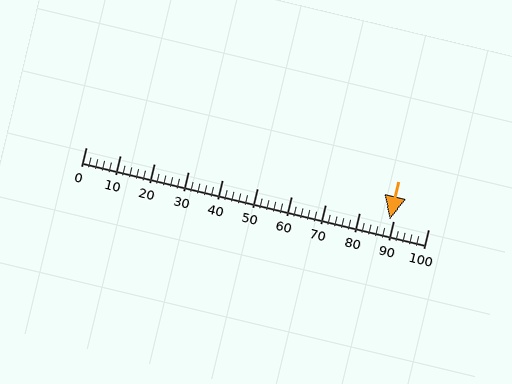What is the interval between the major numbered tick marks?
The major tick marks are spaced 10 units apart.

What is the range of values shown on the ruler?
The ruler shows values from 0 to 100.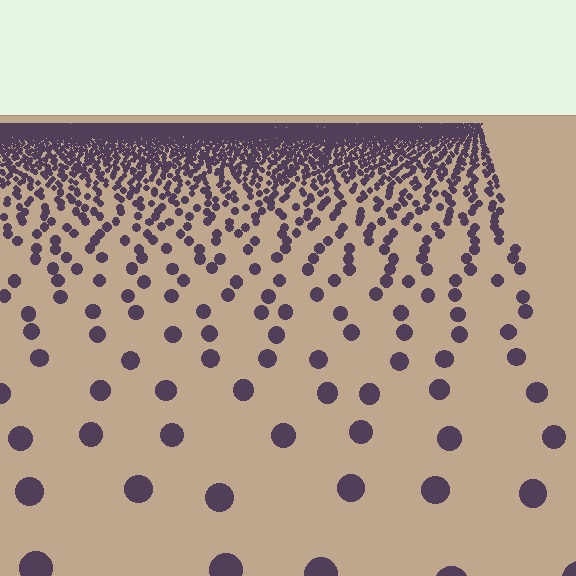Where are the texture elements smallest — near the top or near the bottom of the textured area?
Near the top.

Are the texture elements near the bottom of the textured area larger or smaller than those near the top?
Larger. Near the bottom, elements are closer to the viewer and appear at a bigger on-screen size.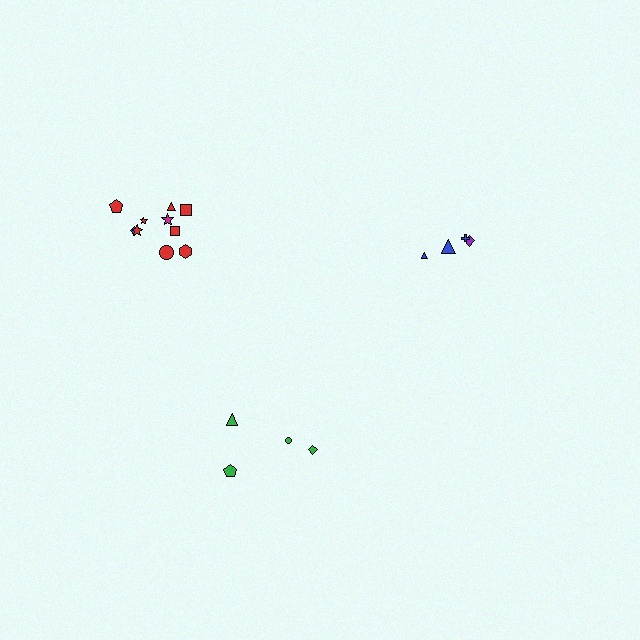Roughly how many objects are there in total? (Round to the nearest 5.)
Roughly 20 objects in total.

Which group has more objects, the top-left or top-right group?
The top-left group.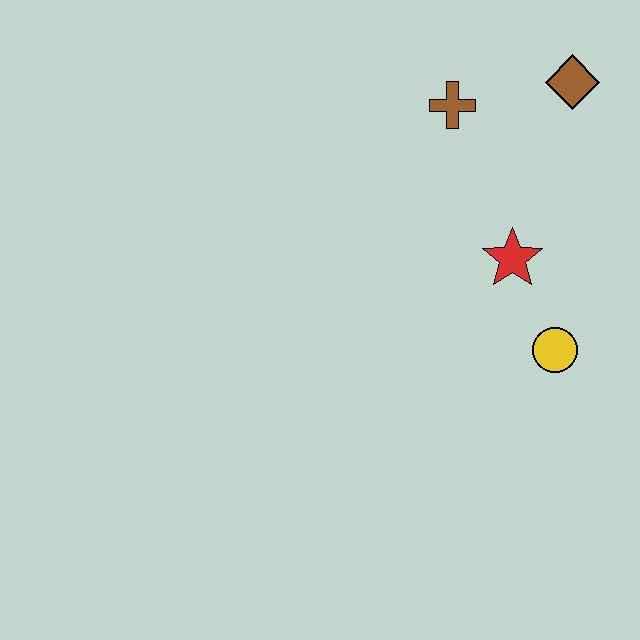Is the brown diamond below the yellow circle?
No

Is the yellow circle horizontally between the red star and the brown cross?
No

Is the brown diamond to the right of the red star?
Yes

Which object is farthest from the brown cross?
The yellow circle is farthest from the brown cross.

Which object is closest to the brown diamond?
The brown cross is closest to the brown diamond.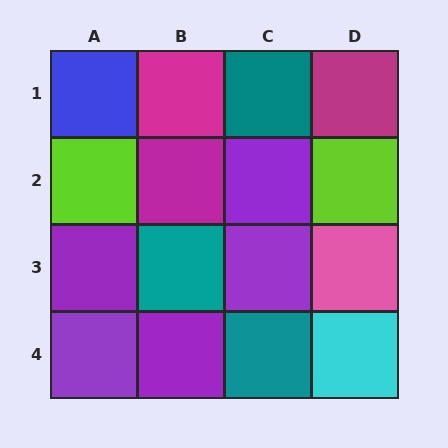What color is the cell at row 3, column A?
Purple.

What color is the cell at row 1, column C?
Teal.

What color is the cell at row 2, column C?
Purple.